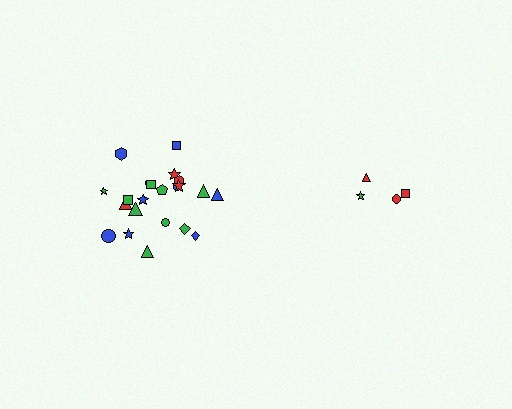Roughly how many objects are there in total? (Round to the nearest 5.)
Roughly 25 objects in total.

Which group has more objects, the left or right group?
The left group.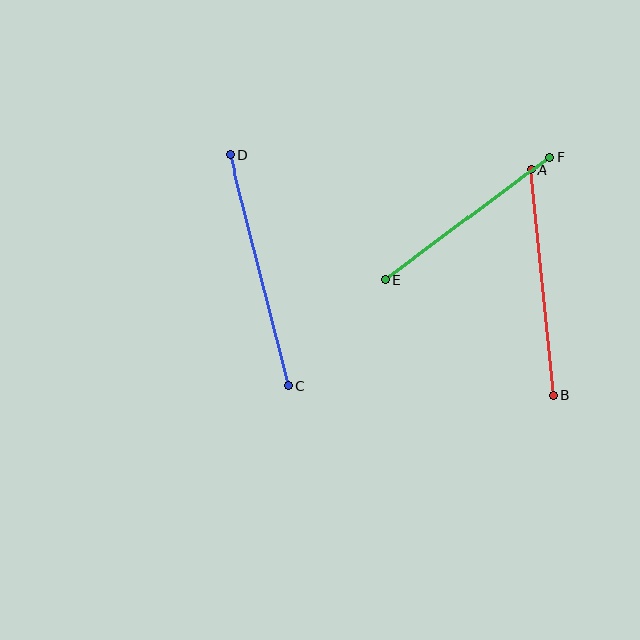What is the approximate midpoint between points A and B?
The midpoint is at approximately (542, 282) pixels.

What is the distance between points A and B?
The distance is approximately 227 pixels.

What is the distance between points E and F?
The distance is approximately 204 pixels.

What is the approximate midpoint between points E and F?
The midpoint is at approximately (467, 219) pixels.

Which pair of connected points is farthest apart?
Points C and D are farthest apart.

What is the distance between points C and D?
The distance is approximately 239 pixels.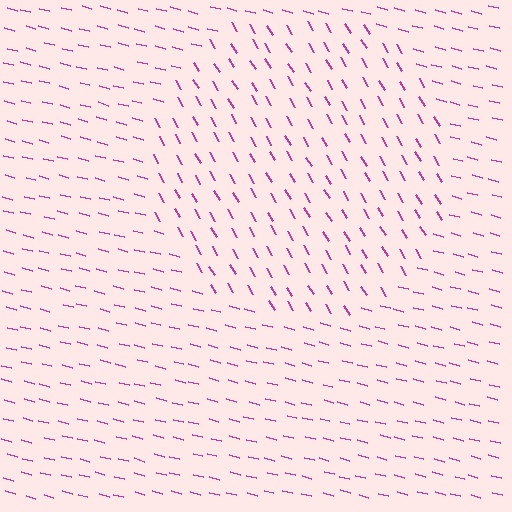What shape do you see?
I see a circle.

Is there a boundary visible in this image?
Yes, there is a texture boundary formed by a change in line orientation.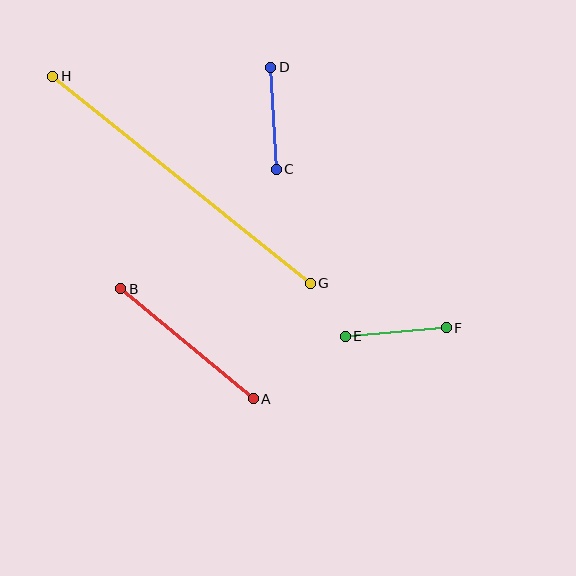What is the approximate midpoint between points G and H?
The midpoint is at approximately (181, 180) pixels.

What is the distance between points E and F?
The distance is approximately 101 pixels.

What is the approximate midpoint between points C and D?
The midpoint is at approximately (273, 118) pixels.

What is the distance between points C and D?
The distance is approximately 102 pixels.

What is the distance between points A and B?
The distance is approximately 172 pixels.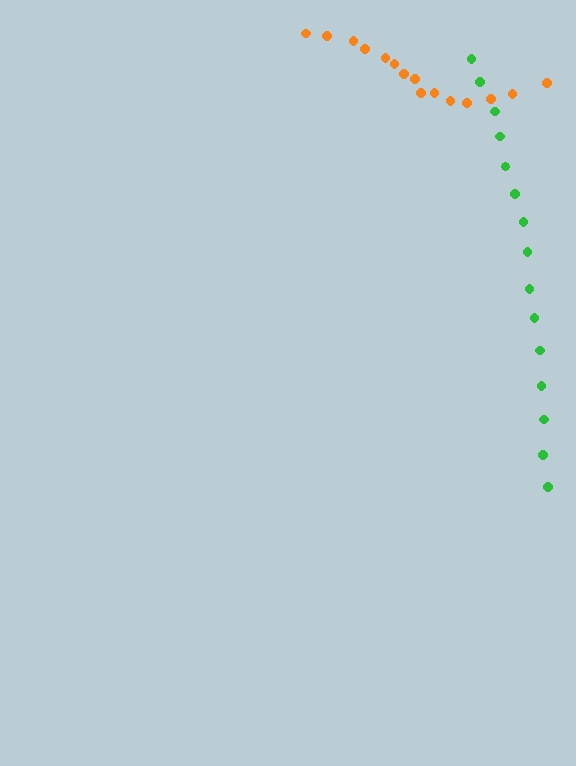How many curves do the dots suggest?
There are 2 distinct paths.